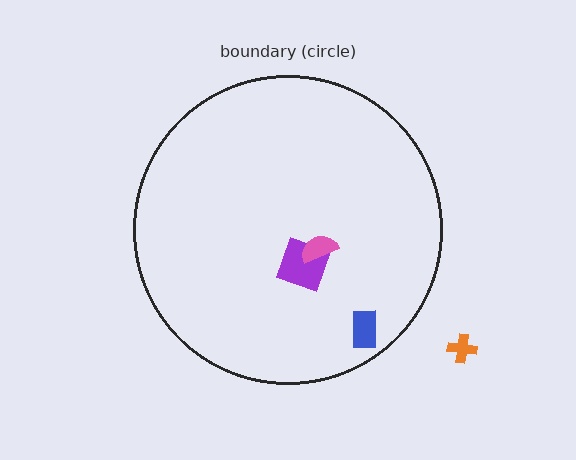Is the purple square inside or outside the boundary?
Inside.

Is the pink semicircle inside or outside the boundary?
Inside.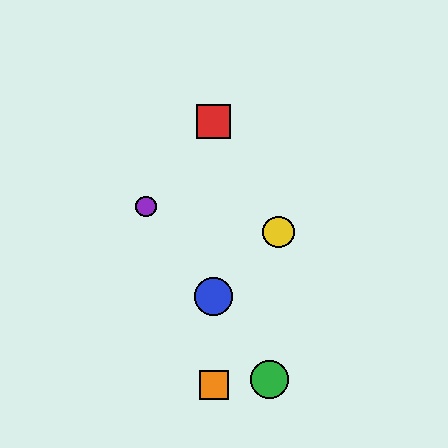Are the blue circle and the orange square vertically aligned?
Yes, both are at x≈214.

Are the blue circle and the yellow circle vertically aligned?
No, the blue circle is at x≈214 and the yellow circle is at x≈279.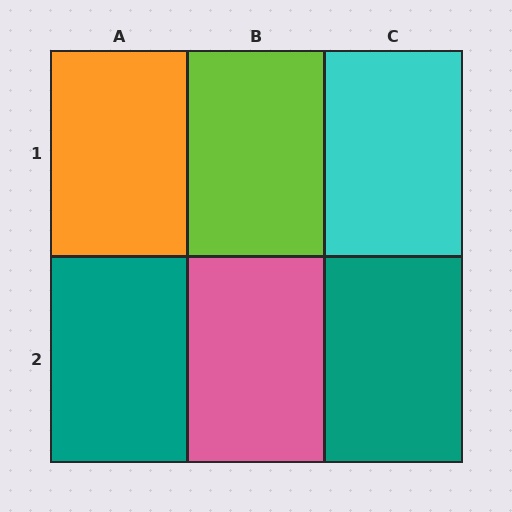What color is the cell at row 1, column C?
Cyan.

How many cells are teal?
2 cells are teal.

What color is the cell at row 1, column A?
Orange.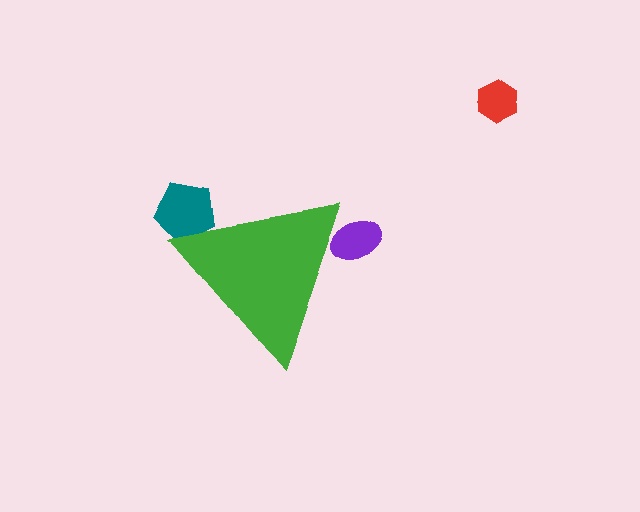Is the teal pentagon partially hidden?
Yes, the teal pentagon is partially hidden behind the green triangle.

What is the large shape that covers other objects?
A green triangle.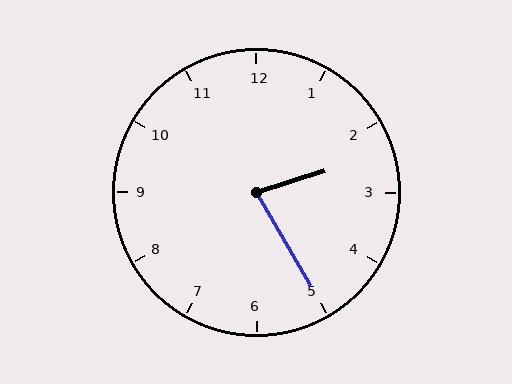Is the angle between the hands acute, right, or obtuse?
It is acute.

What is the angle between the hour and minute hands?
Approximately 78 degrees.